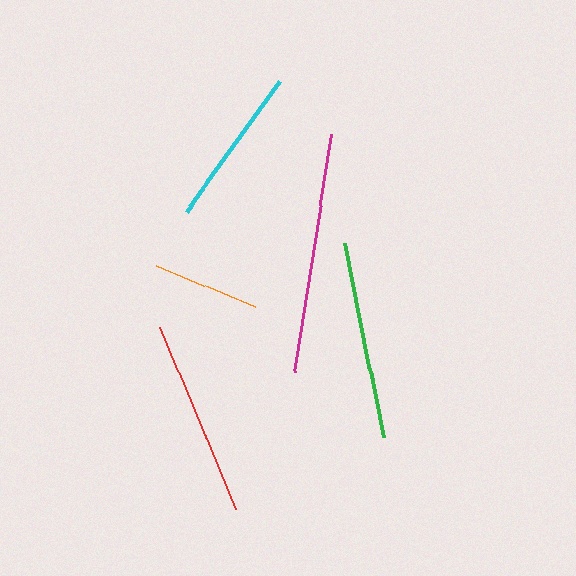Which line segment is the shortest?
The orange line is the shortest at approximately 108 pixels.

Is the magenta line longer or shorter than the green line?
The magenta line is longer than the green line.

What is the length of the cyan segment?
The cyan segment is approximately 160 pixels long.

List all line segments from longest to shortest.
From longest to shortest: magenta, green, red, cyan, orange.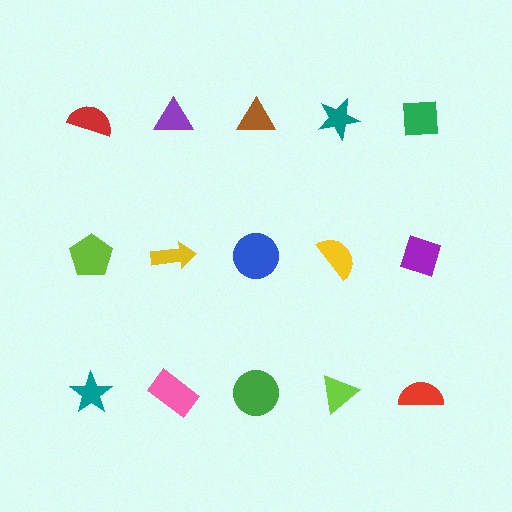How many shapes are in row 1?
5 shapes.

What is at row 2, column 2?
A yellow arrow.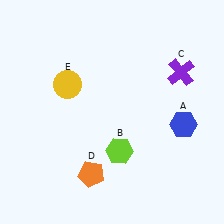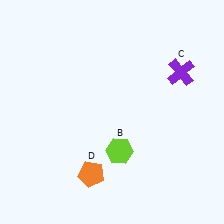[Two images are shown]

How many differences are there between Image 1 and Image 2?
There are 2 differences between the two images.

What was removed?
The yellow circle (E), the blue hexagon (A) were removed in Image 2.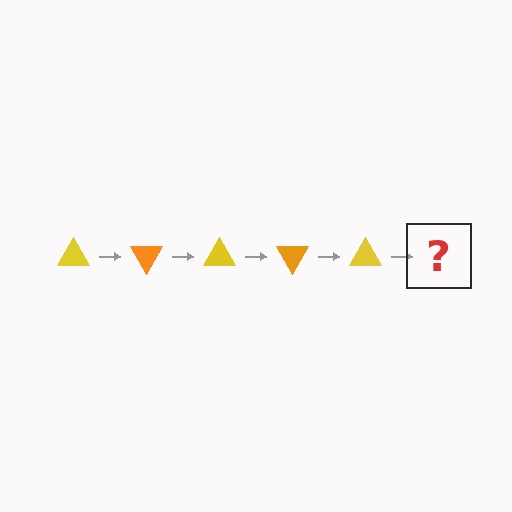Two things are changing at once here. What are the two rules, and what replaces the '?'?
The two rules are that it rotates 60 degrees each step and the color cycles through yellow and orange. The '?' should be an orange triangle, rotated 300 degrees from the start.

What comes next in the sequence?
The next element should be an orange triangle, rotated 300 degrees from the start.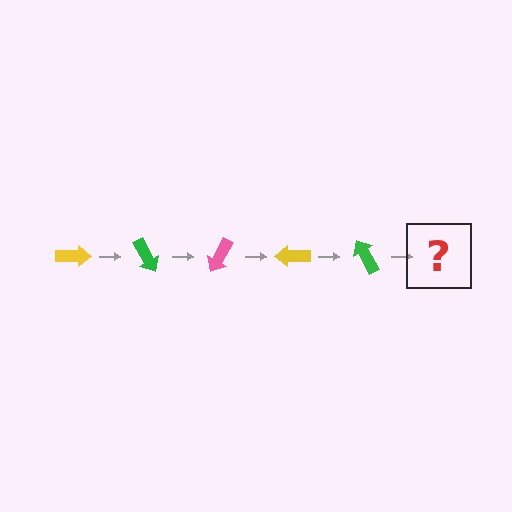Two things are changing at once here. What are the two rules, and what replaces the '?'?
The two rules are that it rotates 60 degrees each step and the color cycles through yellow, green, and pink. The '?' should be a pink arrow, rotated 300 degrees from the start.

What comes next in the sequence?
The next element should be a pink arrow, rotated 300 degrees from the start.